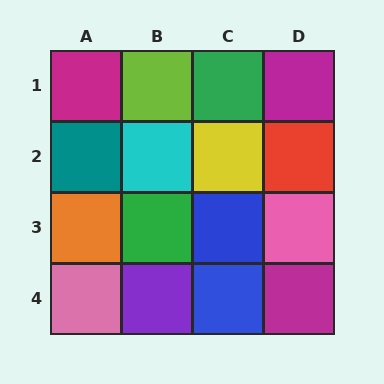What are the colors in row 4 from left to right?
Pink, purple, blue, magenta.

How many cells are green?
2 cells are green.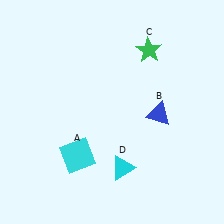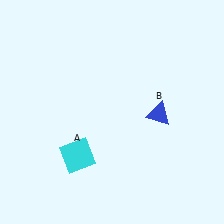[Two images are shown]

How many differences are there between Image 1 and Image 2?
There are 2 differences between the two images.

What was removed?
The cyan triangle (D), the green star (C) were removed in Image 2.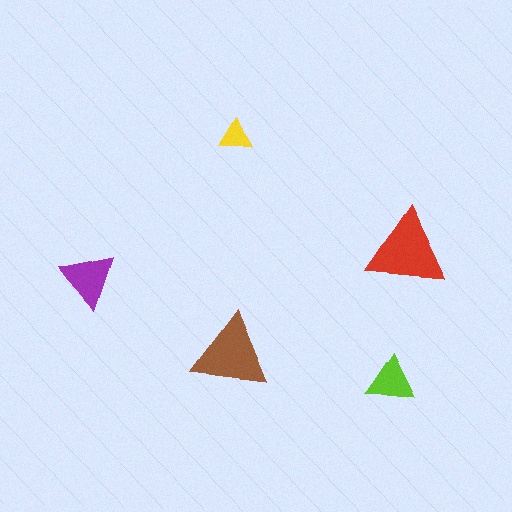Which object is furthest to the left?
The purple triangle is leftmost.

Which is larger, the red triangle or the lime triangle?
The red one.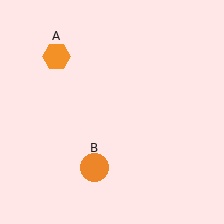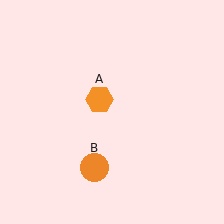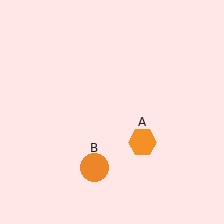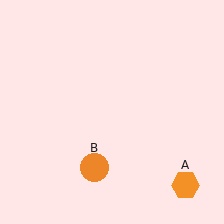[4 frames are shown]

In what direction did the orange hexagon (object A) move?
The orange hexagon (object A) moved down and to the right.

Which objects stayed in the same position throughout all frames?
Orange circle (object B) remained stationary.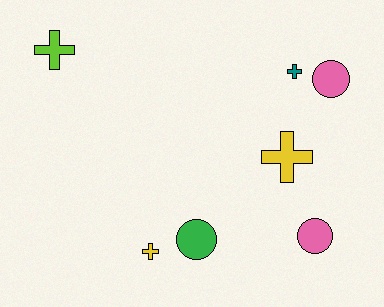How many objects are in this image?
There are 7 objects.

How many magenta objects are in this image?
There are no magenta objects.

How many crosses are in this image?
There are 4 crosses.